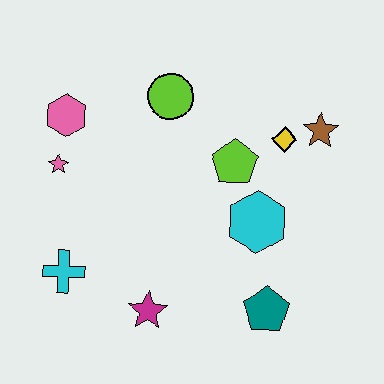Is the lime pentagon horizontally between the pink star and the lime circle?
No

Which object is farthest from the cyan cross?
The brown star is farthest from the cyan cross.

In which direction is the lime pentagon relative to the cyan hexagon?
The lime pentagon is above the cyan hexagon.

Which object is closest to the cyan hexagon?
The lime pentagon is closest to the cyan hexagon.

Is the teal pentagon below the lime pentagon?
Yes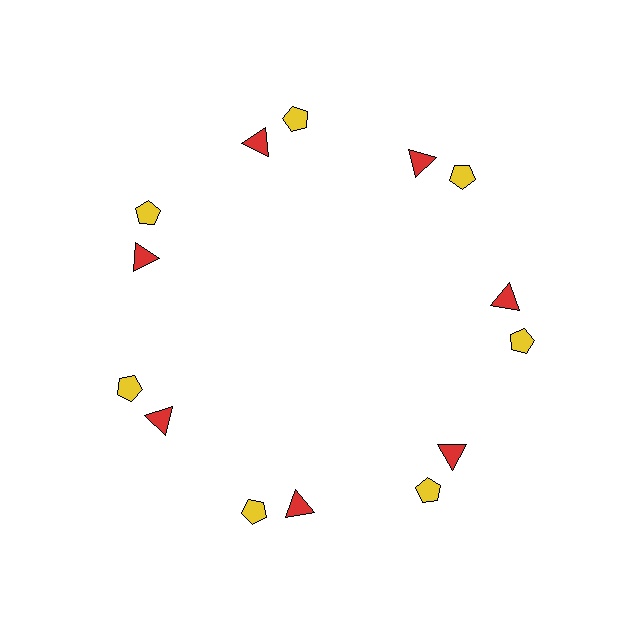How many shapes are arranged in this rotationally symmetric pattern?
There are 14 shapes, arranged in 7 groups of 2.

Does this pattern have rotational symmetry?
Yes, this pattern has 7-fold rotational symmetry. It looks the same after rotating 51 degrees around the center.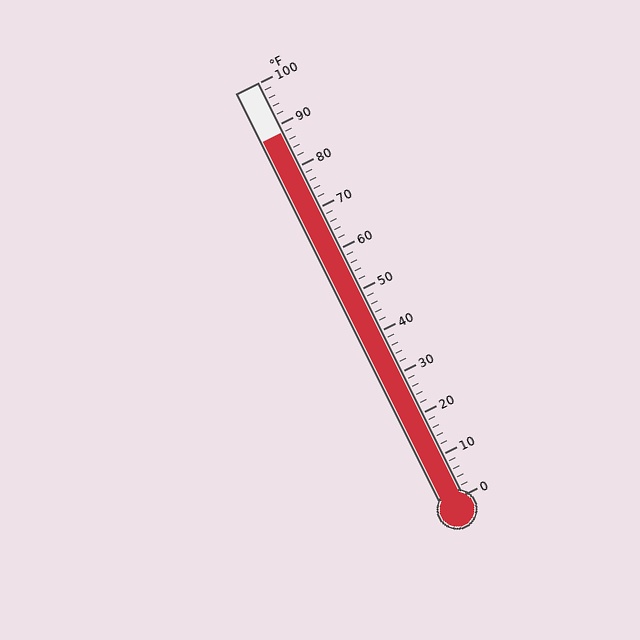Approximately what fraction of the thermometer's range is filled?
The thermometer is filled to approximately 90% of its range.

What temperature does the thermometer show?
The thermometer shows approximately 88°F.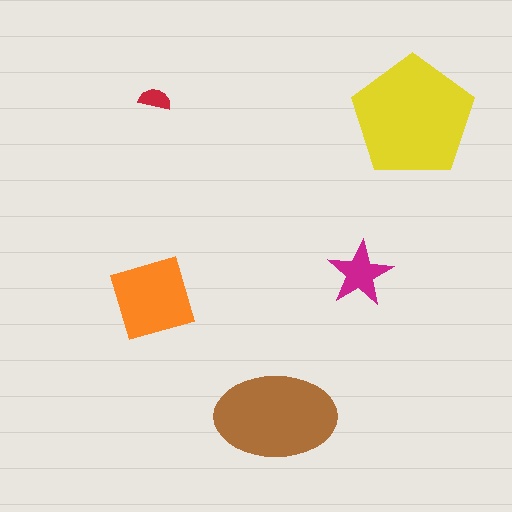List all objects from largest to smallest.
The yellow pentagon, the brown ellipse, the orange square, the magenta star, the red semicircle.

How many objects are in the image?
There are 5 objects in the image.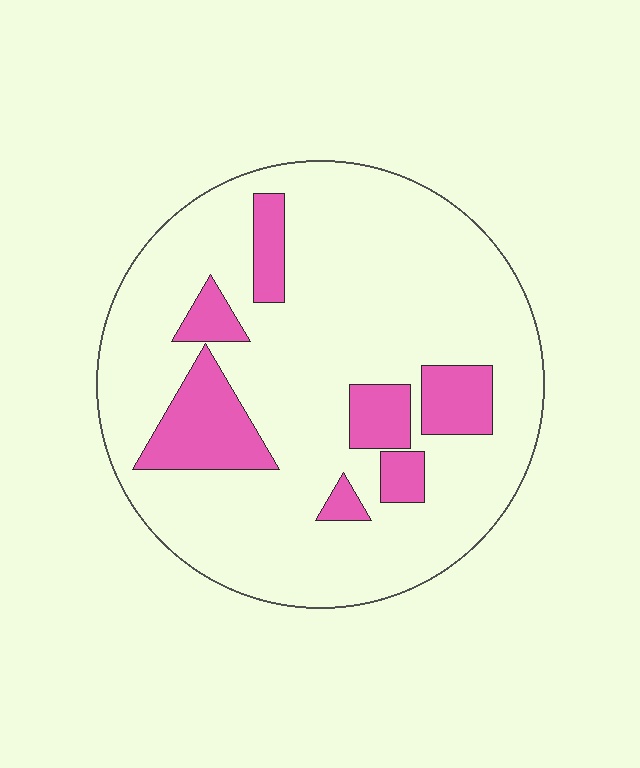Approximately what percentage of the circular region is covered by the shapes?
Approximately 20%.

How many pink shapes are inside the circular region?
7.